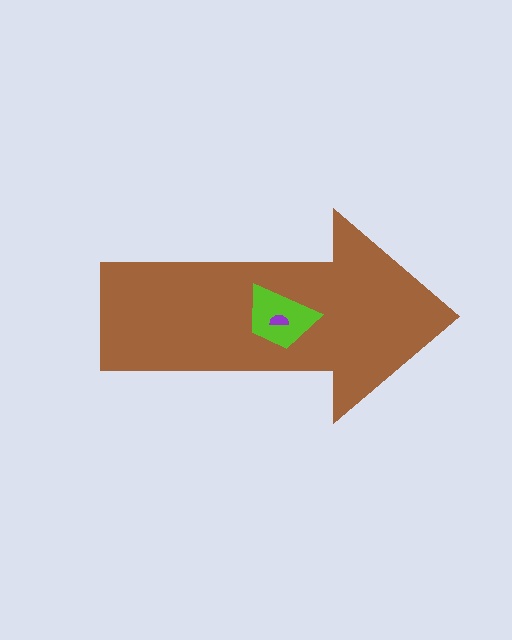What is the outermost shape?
The brown arrow.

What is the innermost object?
The purple semicircle.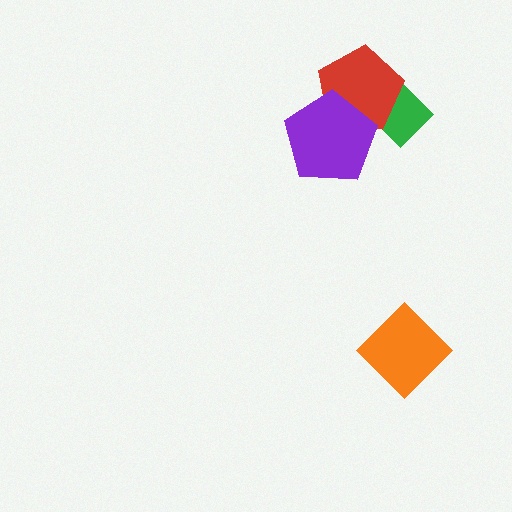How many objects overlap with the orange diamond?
0 objects overlap with the orange diamond.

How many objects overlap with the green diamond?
1 object overlaps with the green diamond.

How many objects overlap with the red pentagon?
2 objects overlap with the red pentagon.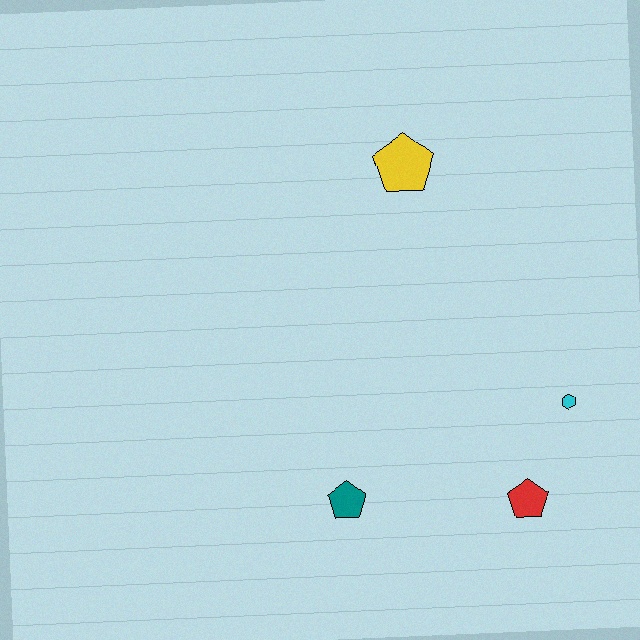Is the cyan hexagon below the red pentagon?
No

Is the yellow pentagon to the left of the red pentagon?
Yes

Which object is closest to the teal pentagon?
The red pentagon is closest to the teal pentagon.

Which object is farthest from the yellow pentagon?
The red pentagon is farthest from the yellow pentagon.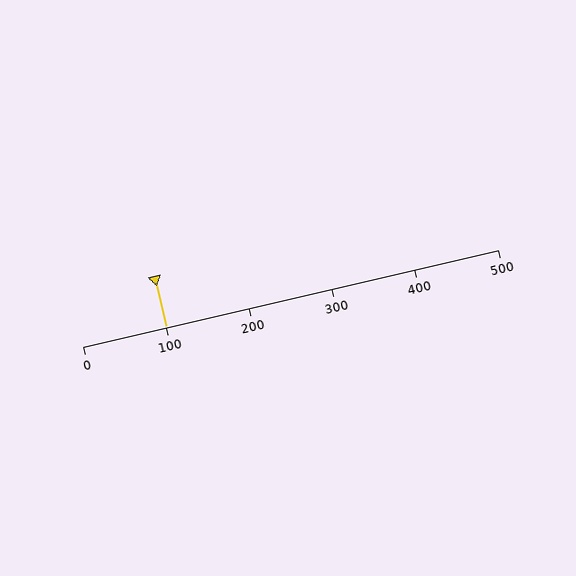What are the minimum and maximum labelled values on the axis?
The axis runs from 0 to 500.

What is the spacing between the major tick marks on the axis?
The major ticks are spaced 100 apart.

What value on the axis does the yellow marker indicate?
The marker indicates approximately 100.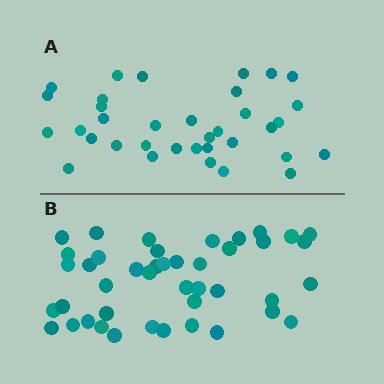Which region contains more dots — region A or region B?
Region B (the bottom region) has more dots.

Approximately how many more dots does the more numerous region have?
Region B has roughly 8 or so more dots than region A.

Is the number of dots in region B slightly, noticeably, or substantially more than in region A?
Region B has only slightly more — the two regions are fairly close. The ratio is roughly 1.2 to 1.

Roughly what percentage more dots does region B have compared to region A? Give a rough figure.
About 25% more.